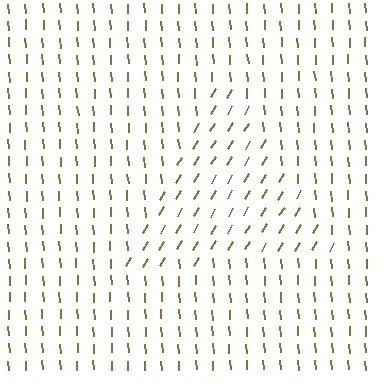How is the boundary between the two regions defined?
The boundary is defined purely by a change in line orientation (approximately 35 degrees difference). All lines are the same color and thickness.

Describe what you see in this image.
The image is filled with small brown line segments. A triangle region in the image has lines oriented differently from the surrounding lines, creating a visible texture boundary.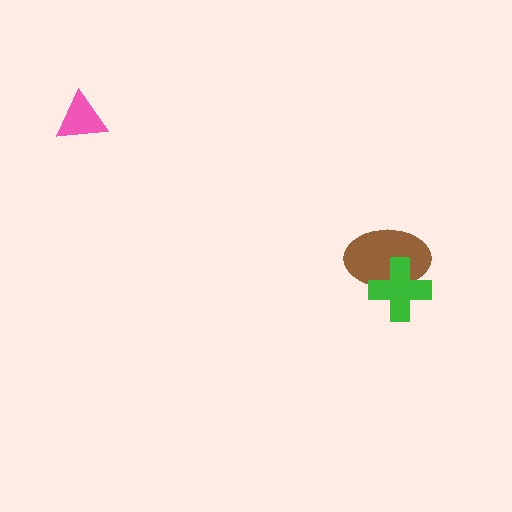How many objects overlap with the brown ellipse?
1 object overlaps with the brown ellipse.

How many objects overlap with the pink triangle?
0 objects overlap with the pink triangle.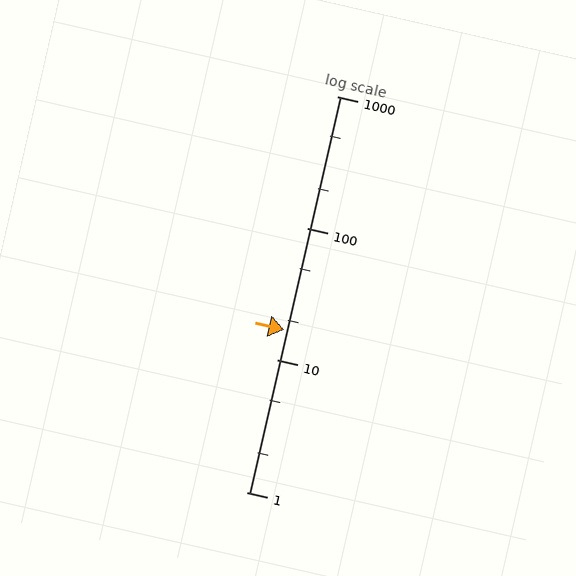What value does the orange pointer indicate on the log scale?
The pointer indicates approximately 17.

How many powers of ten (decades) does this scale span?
The scale spans 3 decades, from 1 to 1000.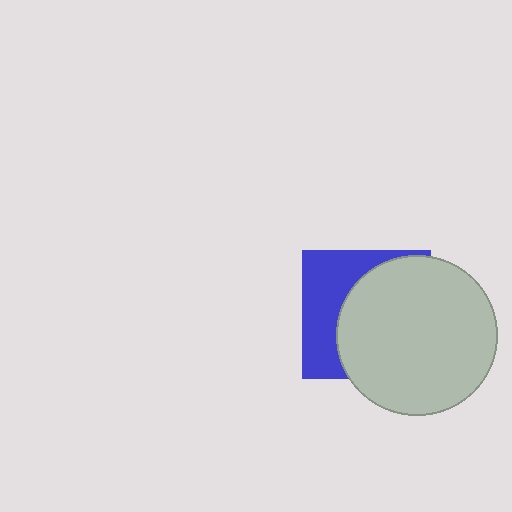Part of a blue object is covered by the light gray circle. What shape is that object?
It is a square.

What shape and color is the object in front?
The object in front is a light gray circle.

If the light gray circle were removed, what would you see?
You would see the complete blue square.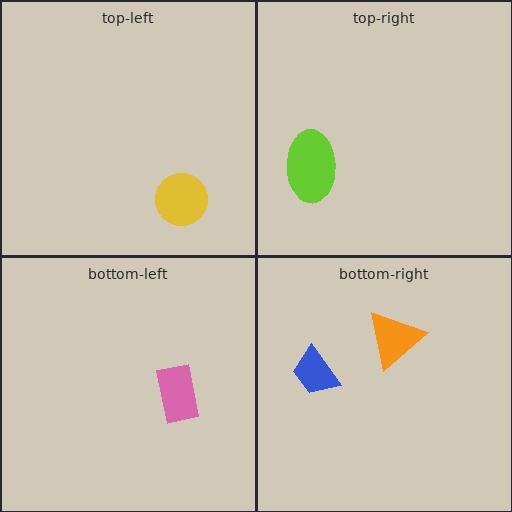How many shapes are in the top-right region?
1.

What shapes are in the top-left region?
The yellow circle.